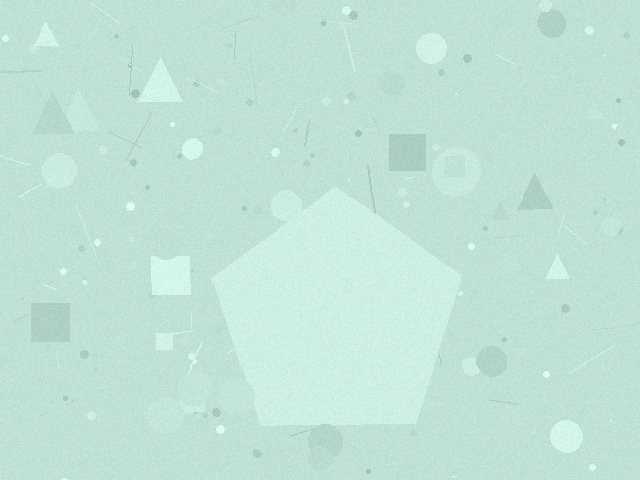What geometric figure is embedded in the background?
A pentagon is embedded in the background.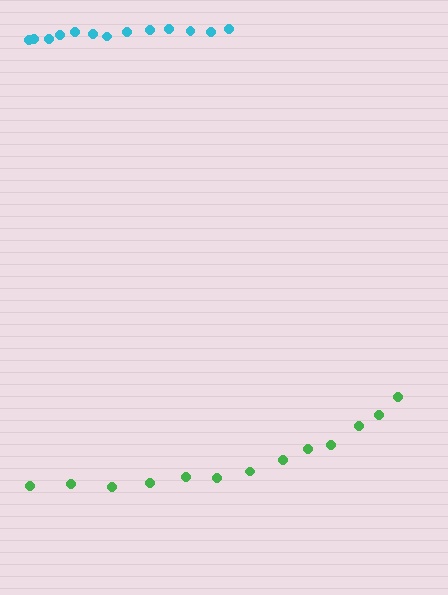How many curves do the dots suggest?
There are 2 distinct paths.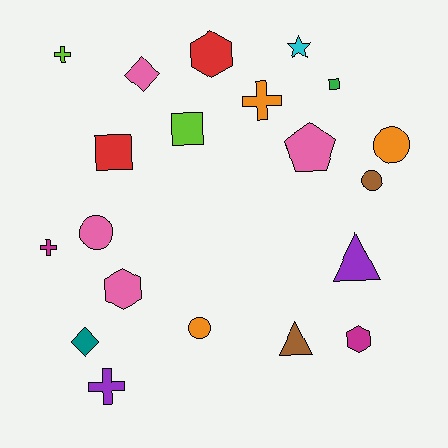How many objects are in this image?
There are 20 objects.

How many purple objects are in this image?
There are 2 purple objects.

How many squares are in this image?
There are 3 squares.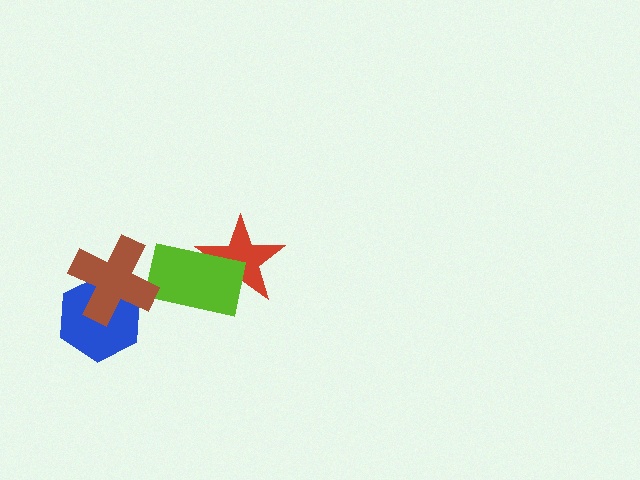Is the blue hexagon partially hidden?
Yes, it is partially covered by another shape.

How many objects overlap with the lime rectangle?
2 objects overlap with the lime rectangle.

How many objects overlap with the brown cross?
2 objects overlap with the brown cross.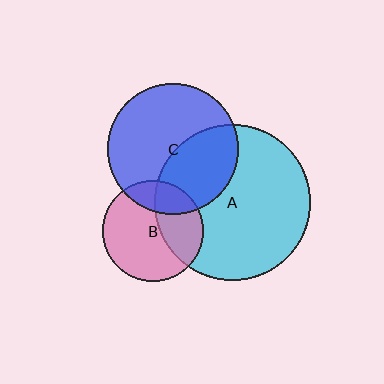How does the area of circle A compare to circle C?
Approximately 1.4 times.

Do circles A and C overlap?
Yes.